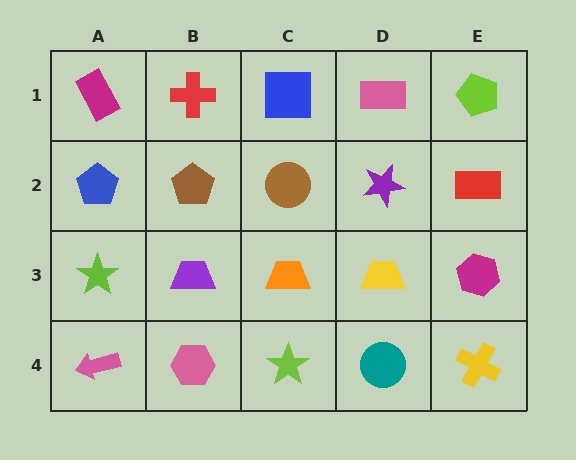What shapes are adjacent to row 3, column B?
A brown pentagon (row 2, column B), a pink hexagon (row 4, column B), a lime star (row 3, column A), an orange trapezoid (row 3, column C).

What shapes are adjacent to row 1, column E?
A red rectangle (row 2, column E), a pink rectangle (row 1, column D).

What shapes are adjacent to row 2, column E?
A lime pentagon (row 1, column E), a magenta hexagon (row 3, column E), a purple star (row 2, column D).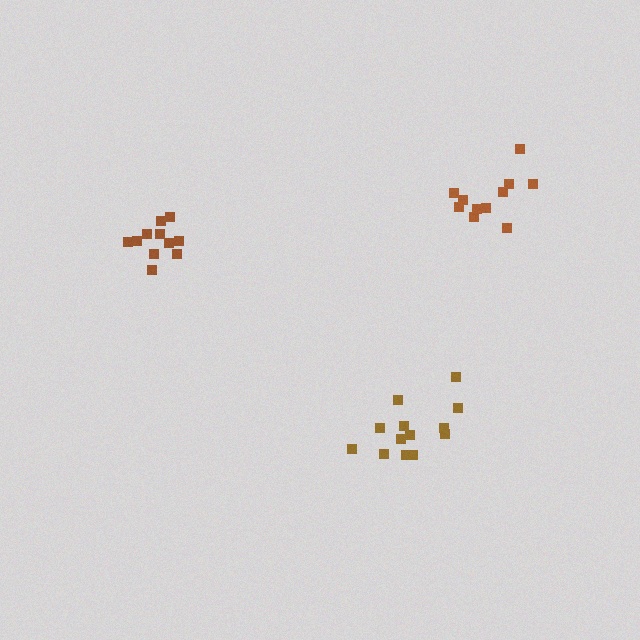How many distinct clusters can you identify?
There are 3 distinct clusters.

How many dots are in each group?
Group 1: 11 dots, Group 2: 13 dots, Group 3: 11 dots (35 total).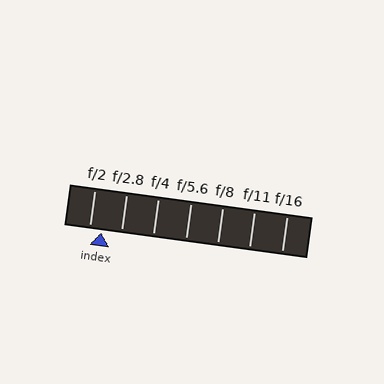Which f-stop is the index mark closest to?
The index mark is closest to f/2.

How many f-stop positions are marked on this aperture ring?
There are 7 f-stop positions marked.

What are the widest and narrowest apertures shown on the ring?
The widest aperture shown is f/2 and the narrowest is f/16.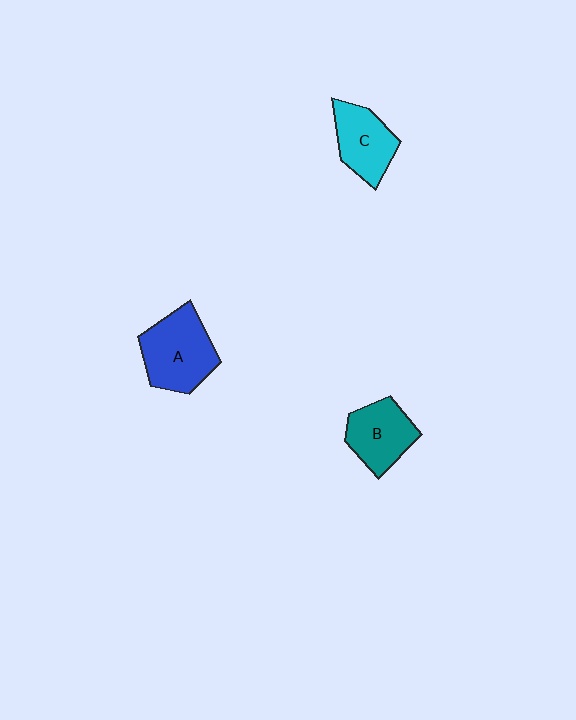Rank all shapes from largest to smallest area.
From largest to smallest: A (blue), B (teal), C (cyan).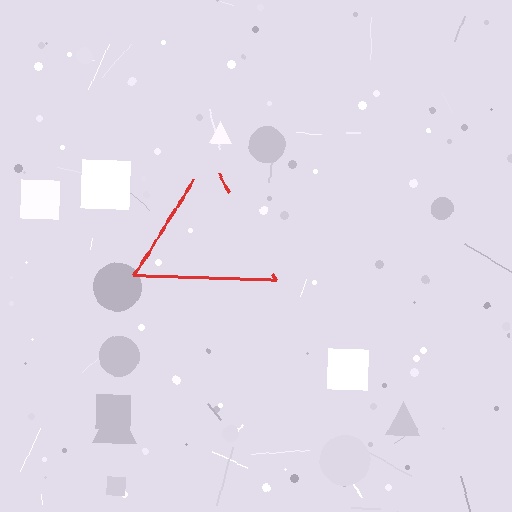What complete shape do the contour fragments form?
The contour fragments form a triangle.